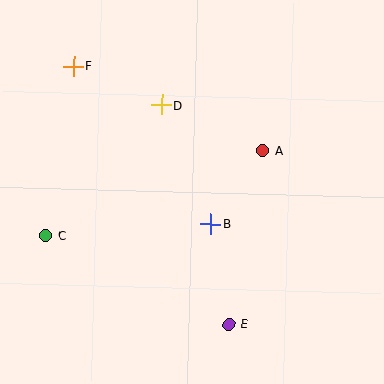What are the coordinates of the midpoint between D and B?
The midpoint between D and B is at (186, 164).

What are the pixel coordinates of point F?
Point F is at (74, 66).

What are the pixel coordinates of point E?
Point E is at (229, 324).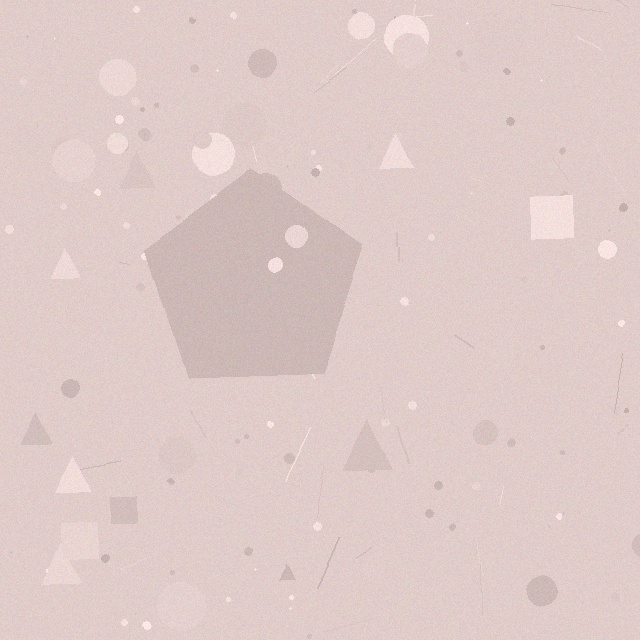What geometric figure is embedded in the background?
A pentagon is embedded in the background.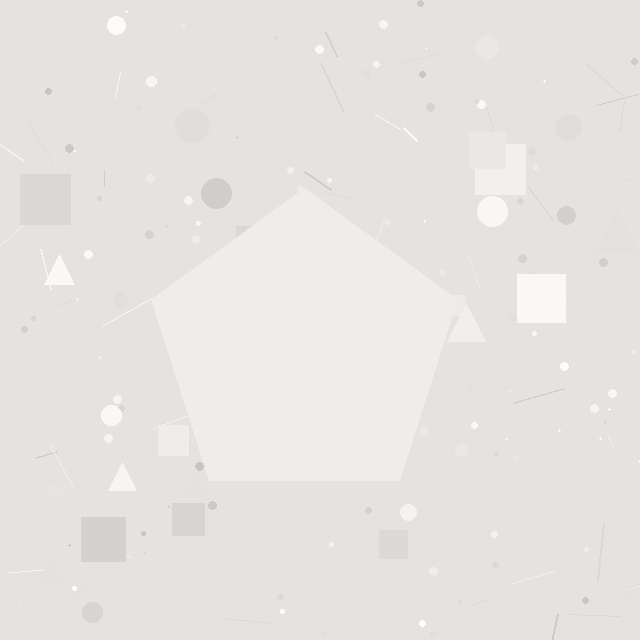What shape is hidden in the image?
A pentagon is hidden in the image.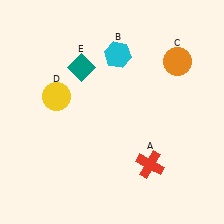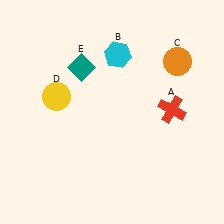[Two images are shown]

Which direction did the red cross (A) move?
The red cross (A) moved up.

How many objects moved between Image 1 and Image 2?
1 object moved between the two images.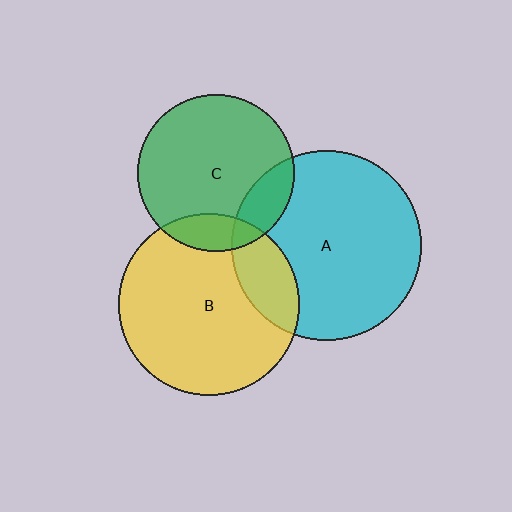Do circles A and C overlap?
Yes.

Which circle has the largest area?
Circle A (cyan).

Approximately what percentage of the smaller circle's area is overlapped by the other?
Approximately 15%.